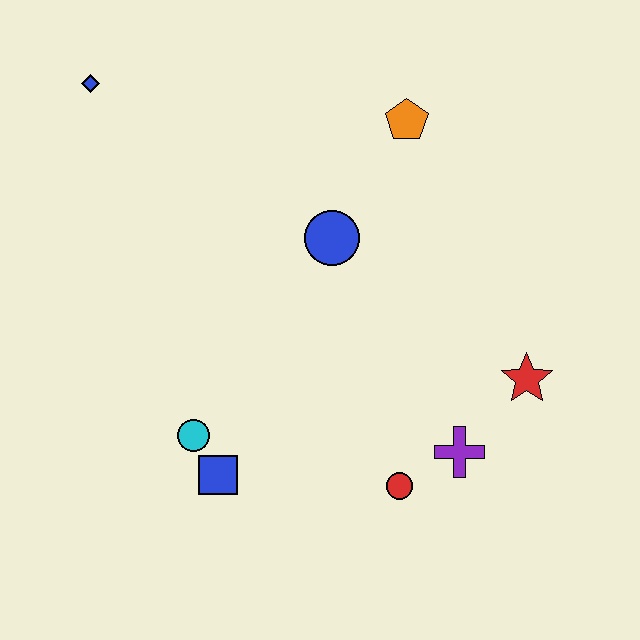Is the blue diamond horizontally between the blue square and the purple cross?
No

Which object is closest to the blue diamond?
The blue circle is closest to the blue diamond.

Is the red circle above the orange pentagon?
No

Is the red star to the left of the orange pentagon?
No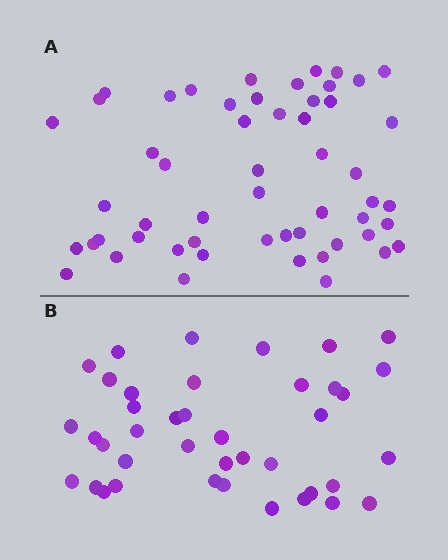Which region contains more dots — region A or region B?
Region A (the top region) has more dots.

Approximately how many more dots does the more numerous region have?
Region A has approximately 15 more dots than region B.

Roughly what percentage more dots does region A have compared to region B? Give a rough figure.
About 35% more.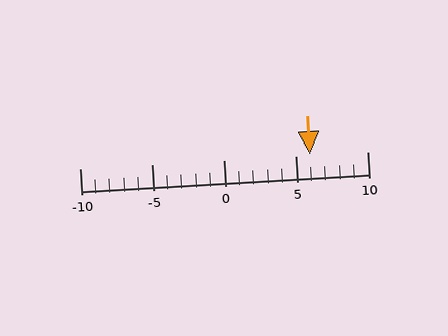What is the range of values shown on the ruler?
The ruler shows values from -10 to 10.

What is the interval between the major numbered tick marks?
The major tick marks are spaced 5 units apart.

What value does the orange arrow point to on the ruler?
The orange arrow points to approximately 6.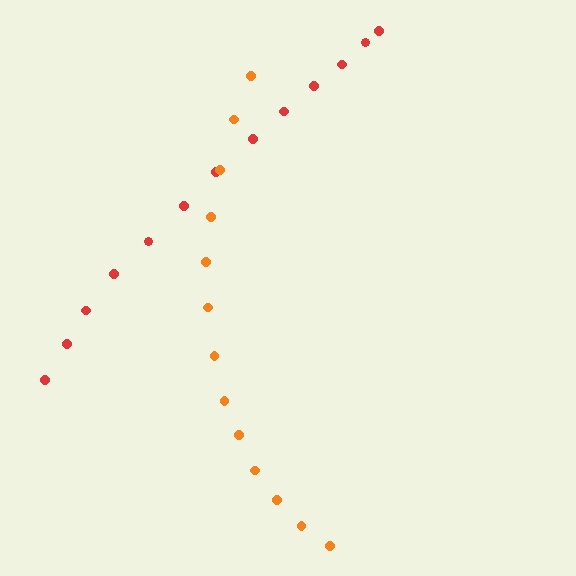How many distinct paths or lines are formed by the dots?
There are 2 distinct paths.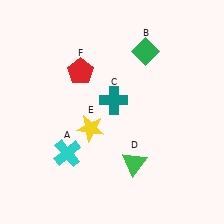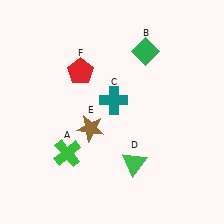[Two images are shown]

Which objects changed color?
A changed from cyan to green. E changed from yellow to brown.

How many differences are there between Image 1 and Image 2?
There are 2 differences between the two images.